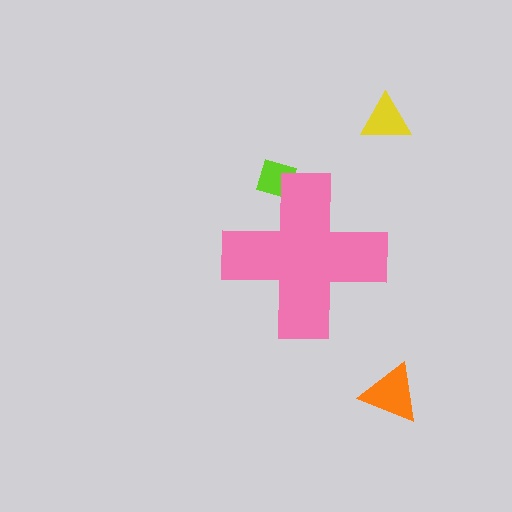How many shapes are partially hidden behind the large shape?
1 shape is partially hidden.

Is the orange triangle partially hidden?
No, the orange triangle is fully visible.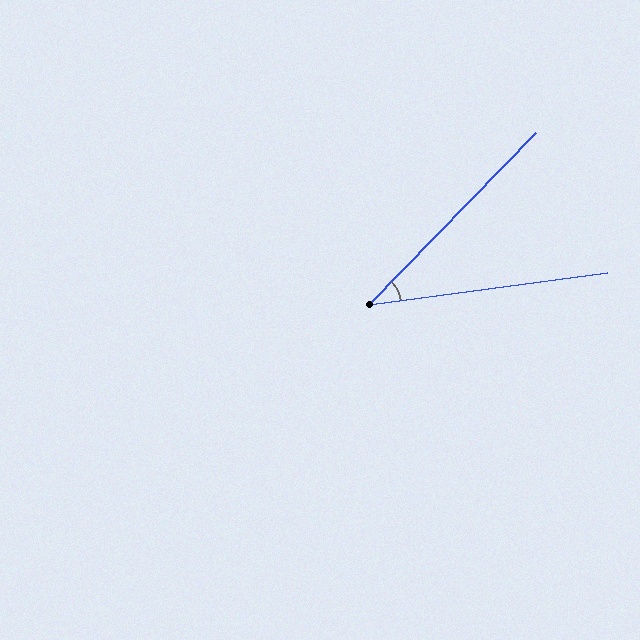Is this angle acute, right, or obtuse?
It is acute.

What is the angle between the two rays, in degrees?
Approximately 38 degrees.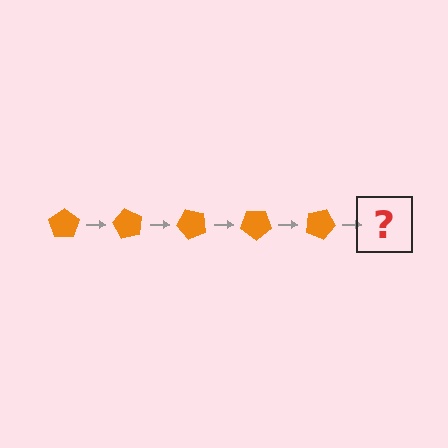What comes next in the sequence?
The next element should be an orange pentagon rotated 300 degrees.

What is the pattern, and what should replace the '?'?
The pattern is that the pentagon rotates 60 degrees each step. The '?' should be an orange pentagon rotated 300 degrees.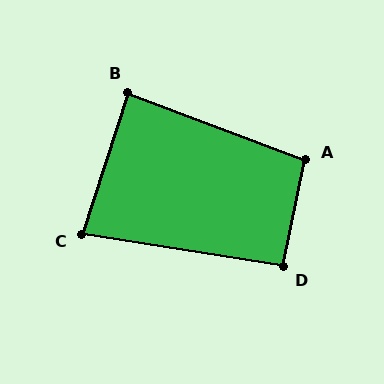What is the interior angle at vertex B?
Approximately 88 degrees (approximately right).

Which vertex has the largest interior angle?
A, at approximately 99 degrees.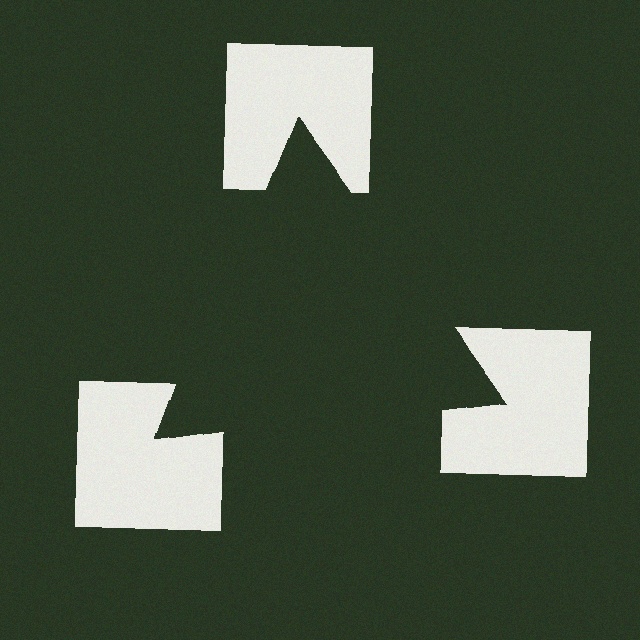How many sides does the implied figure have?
3 sides.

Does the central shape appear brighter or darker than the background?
It typically appears slightly darker than the background, even though no actual brightness change is drawn.